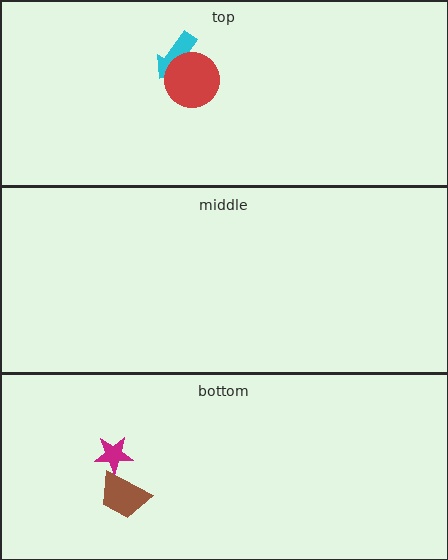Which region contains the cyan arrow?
The top region.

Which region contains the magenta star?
The bottom region.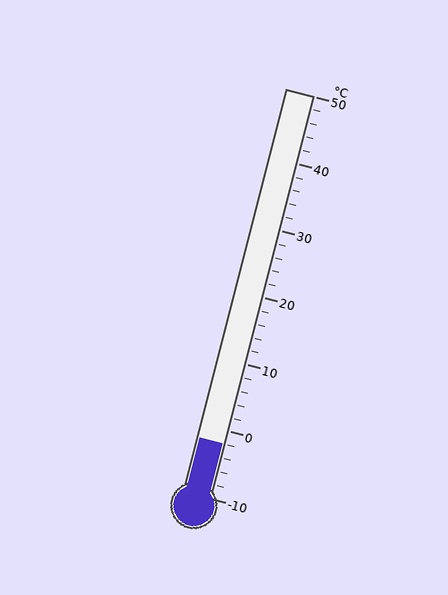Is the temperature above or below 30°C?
The temperature is below 30°C.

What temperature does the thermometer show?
The thermometer shows approximately -2°C.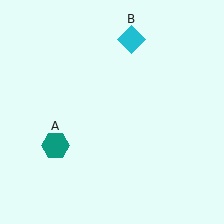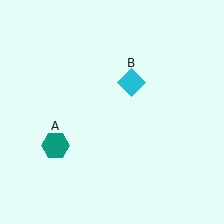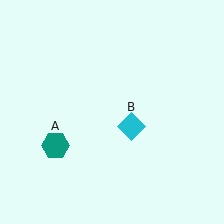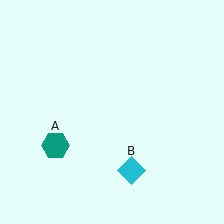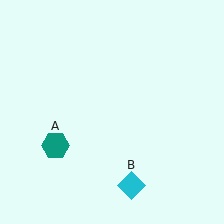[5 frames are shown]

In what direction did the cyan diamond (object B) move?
The cyan diamond (object B) moved down.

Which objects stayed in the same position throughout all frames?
Teal hexagon (object A) remained stationary.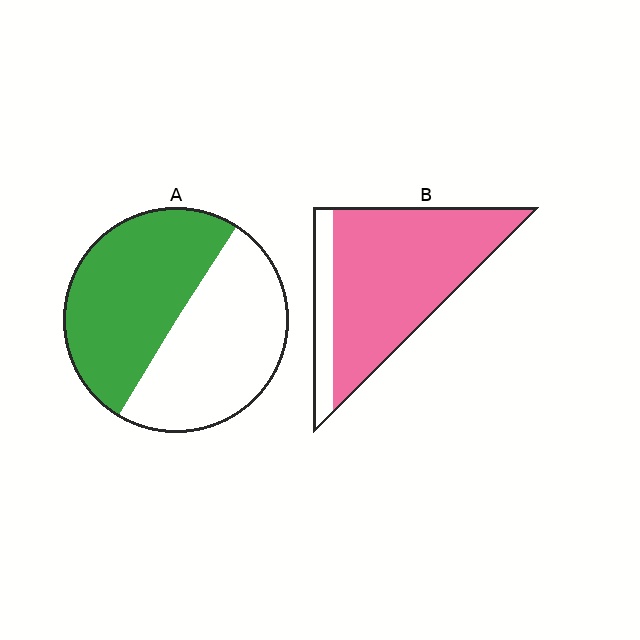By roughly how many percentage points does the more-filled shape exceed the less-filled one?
By roughly 35 percentage points (B over A).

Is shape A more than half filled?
Roughly half.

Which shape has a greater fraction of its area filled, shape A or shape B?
Shape B.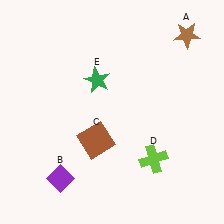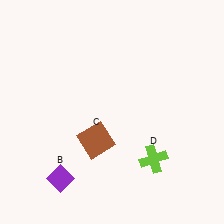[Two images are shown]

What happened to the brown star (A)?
The brown star (A) was removed in Image 2. It was in the top-right area of Image 1.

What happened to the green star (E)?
The green star (E) was removed in Image 2. It was in the top-left area of Image 1.